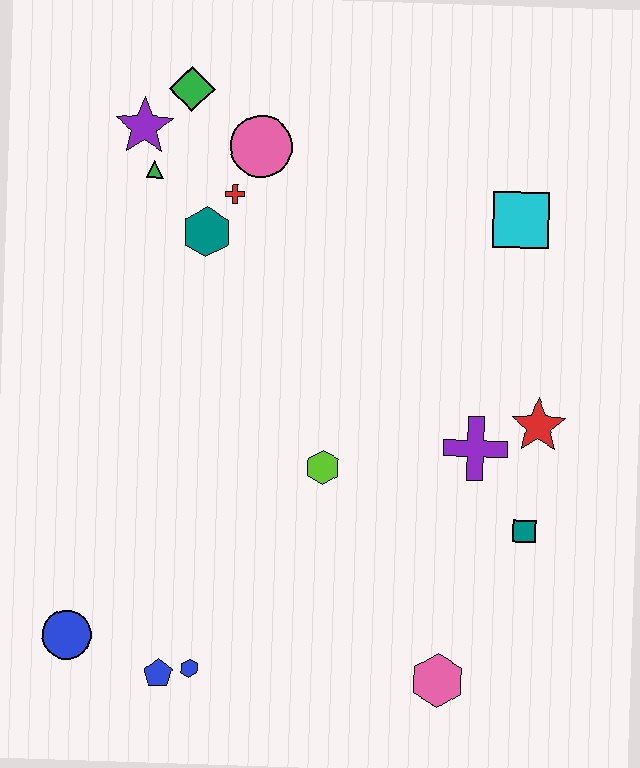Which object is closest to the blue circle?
The blue pentagon is closest to the blue circle.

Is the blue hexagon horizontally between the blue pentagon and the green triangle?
No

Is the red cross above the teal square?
Yes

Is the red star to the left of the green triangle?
No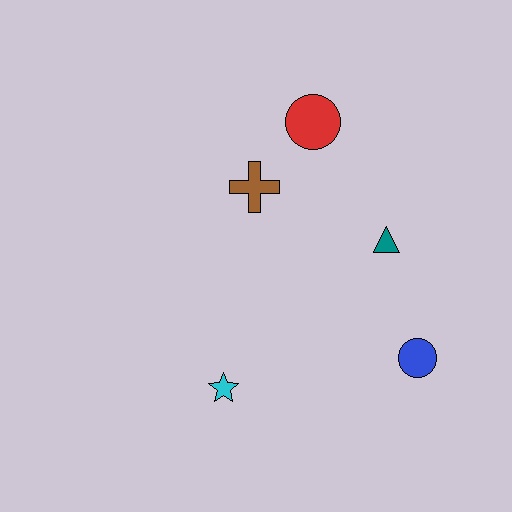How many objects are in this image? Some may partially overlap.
There are 5 objects.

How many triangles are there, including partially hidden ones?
There is 1 triangle.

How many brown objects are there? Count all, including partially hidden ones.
There is 1 brown object.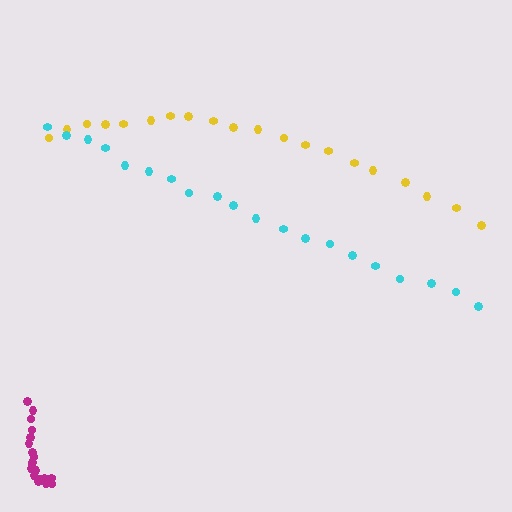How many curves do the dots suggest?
There are 3 distinct paths.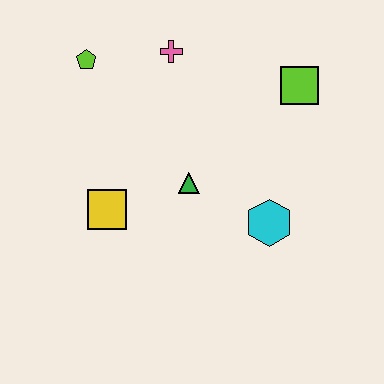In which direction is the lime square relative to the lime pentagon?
The lime square is to the right of the lime pentagon.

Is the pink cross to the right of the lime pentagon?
Yes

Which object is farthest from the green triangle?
The lime pentagon is farthest from the green triangle.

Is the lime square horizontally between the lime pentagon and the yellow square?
No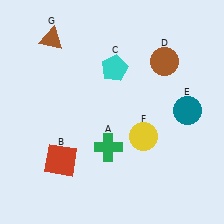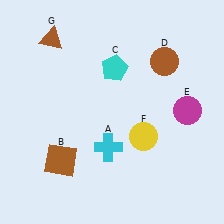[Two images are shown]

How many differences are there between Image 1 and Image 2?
There are 3 differences between the two images.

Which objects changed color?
A changed from green to cyan. B changed from red to brown. E changed from teal to magenta.